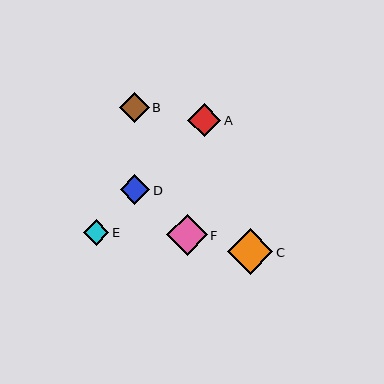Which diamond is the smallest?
Diamond E is the smallest with a size of approximately 26 pixels.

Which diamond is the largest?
Diamond C is the largest with a size of approximately 45 pixels.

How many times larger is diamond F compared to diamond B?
Diamond F is approximately 1.4 times the size of diamond B.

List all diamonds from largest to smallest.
From largest to smallest: C, F, A, D, B, E.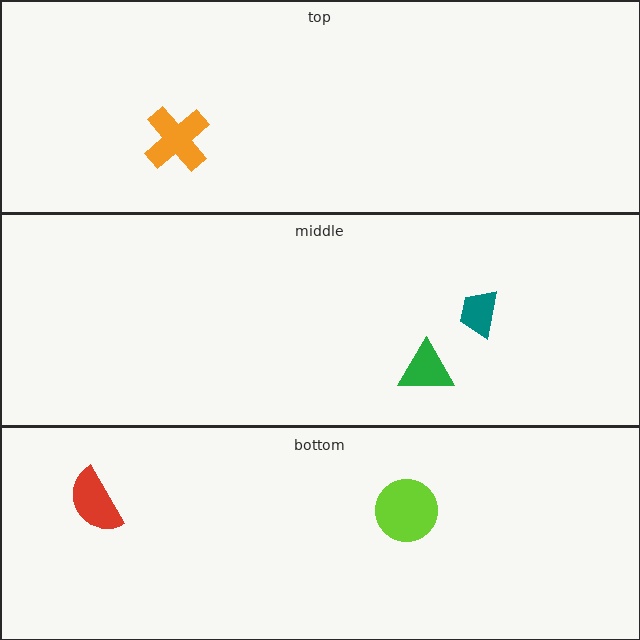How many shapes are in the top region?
1.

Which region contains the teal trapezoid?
The middle region.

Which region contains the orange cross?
The top region.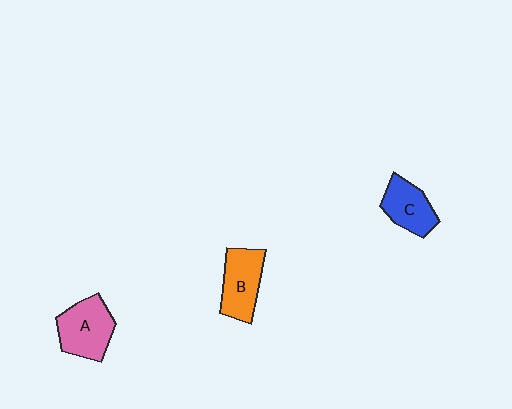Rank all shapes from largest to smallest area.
From largest to smallest: A (pink), B (orange), C (blue).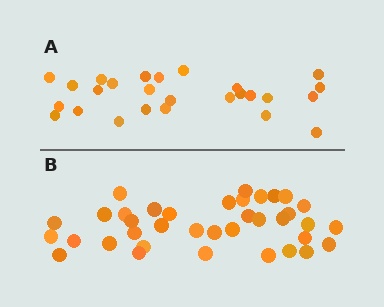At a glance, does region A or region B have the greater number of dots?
Region B (the bottom region) has more dots.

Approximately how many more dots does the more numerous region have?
Region B has roughly 12 or so more dots than region A.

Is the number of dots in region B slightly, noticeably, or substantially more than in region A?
Region B has noticeably more, but not dramatically so. The ratio is roughly 1.4 to 1.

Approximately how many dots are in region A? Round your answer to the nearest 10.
About 30 dots. (The exact count is 26, which rounds to 30.)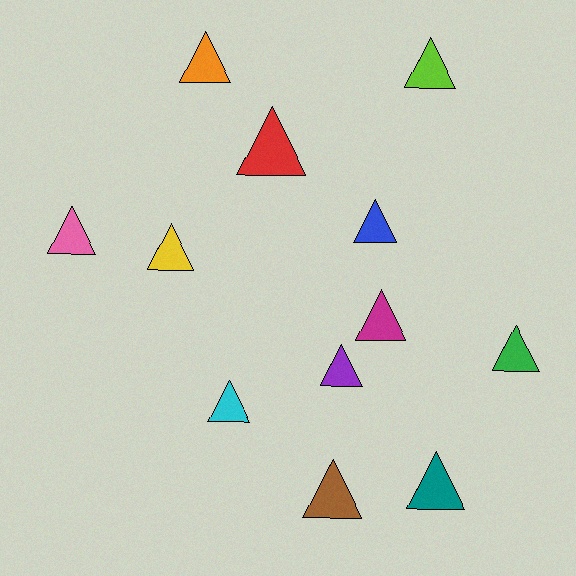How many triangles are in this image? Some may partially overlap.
There are 12 triangles.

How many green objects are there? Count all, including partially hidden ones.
There is 1 green object.